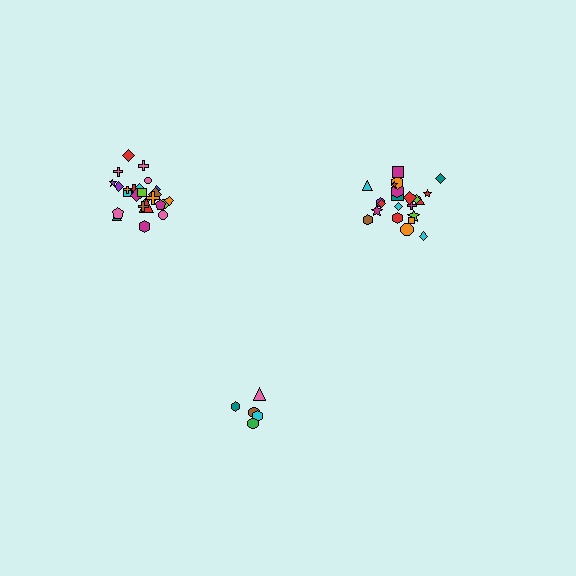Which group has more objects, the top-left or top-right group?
The top-left group.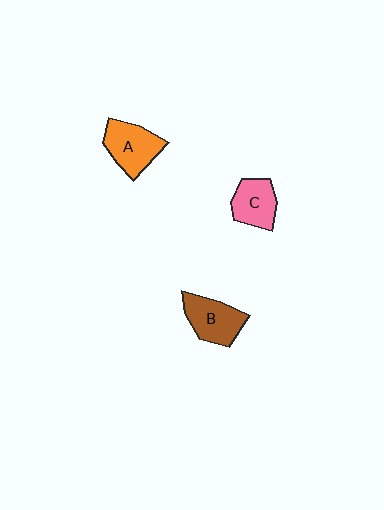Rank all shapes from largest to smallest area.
From largest to smallest: A (orange), B (brown), C (pink).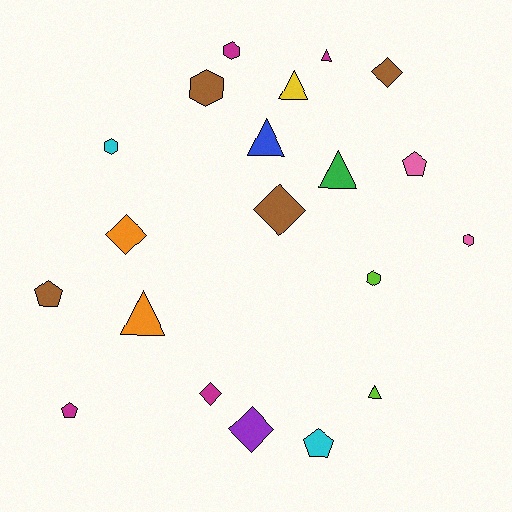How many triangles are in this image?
There are 6 triangles.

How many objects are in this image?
There are 20 objects.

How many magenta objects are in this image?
There are 4 magenta objects.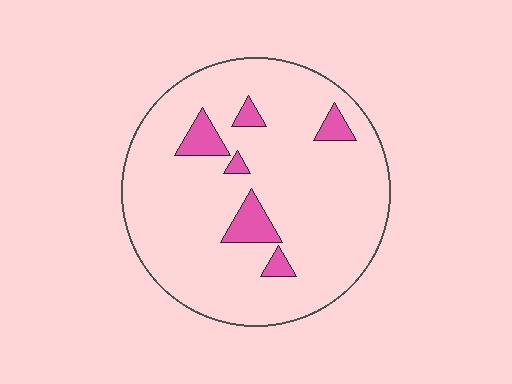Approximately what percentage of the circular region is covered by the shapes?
Approximately 10%.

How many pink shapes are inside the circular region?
6.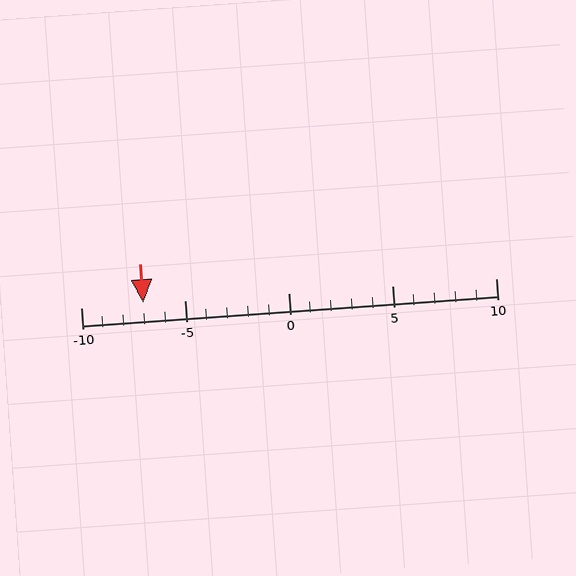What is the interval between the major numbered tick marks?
The major tick marks are spaced 5 units apart.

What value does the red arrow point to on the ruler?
The red arrow points to approximately -7.